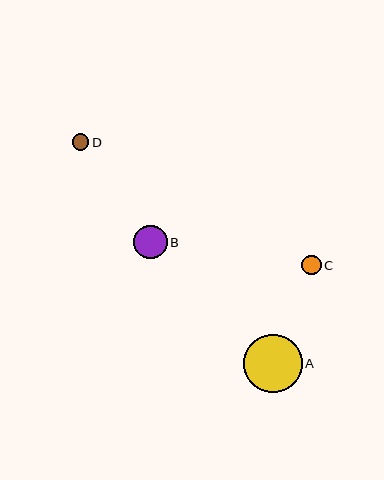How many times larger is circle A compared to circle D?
Circle A is approximately 3.5 times the size of circle D.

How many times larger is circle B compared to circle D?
Circle B is approximately 2.0 times the size of circle D.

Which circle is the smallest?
Circle D is the smallest with a size of approximately 17 pixels.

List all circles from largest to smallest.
From largest to smallest: A, B, C, D.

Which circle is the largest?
Circle A is the largest with a size of approximately 58 pixels.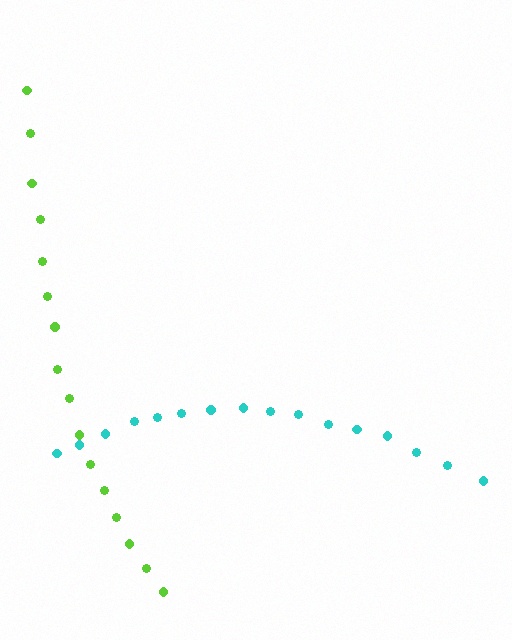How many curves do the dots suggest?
There are 2 distinct paths.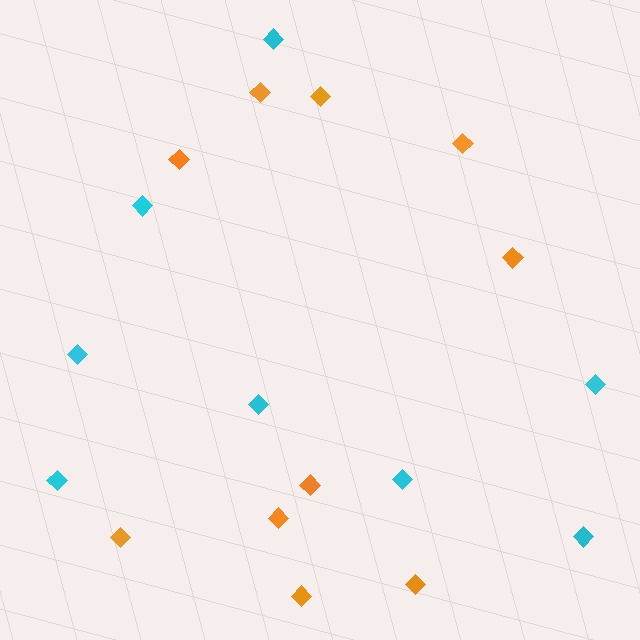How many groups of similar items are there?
There are 2 groups: one group of orange diamonds (10) and one group of cyan diamonds (8).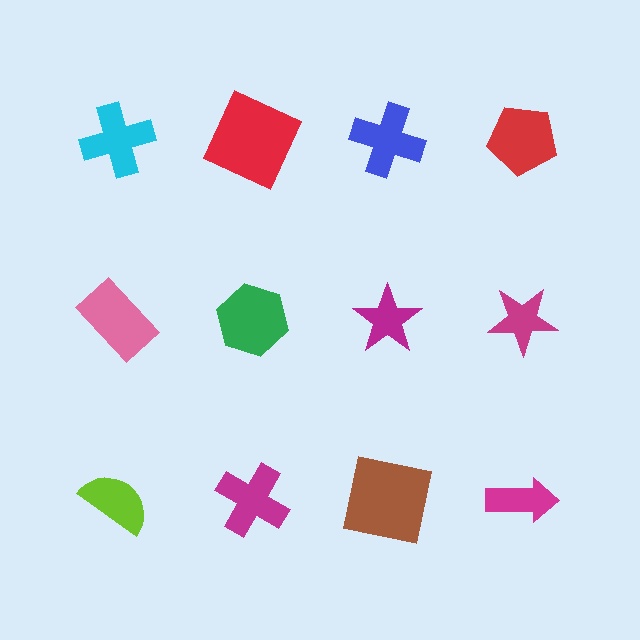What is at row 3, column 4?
A magenta arrow.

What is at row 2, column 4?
A magenta star.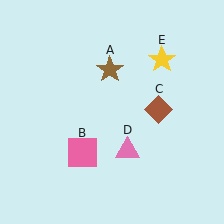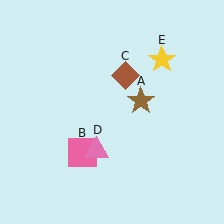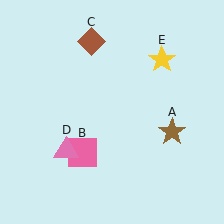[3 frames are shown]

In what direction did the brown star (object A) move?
The brown star (object A) moved down and to the right.